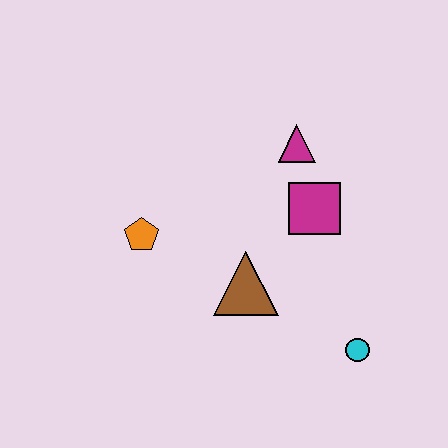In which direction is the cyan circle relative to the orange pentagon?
The cyan circle is to the right of the orange pentagon.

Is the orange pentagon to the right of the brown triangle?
No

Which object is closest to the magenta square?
The magenta triangle is closest to the magenta square.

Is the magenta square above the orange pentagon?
Yes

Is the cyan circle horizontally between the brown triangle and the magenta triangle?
No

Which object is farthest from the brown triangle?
The magenta triangle is farthest from the brown triangle.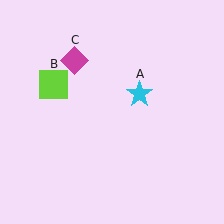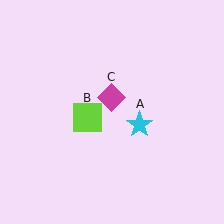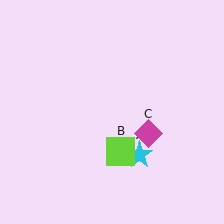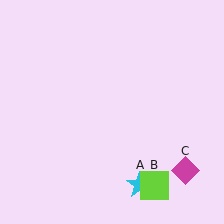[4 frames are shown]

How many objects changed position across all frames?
3 objects changed position: cyan star (object A), lime square (object B), magenta diamond (object C).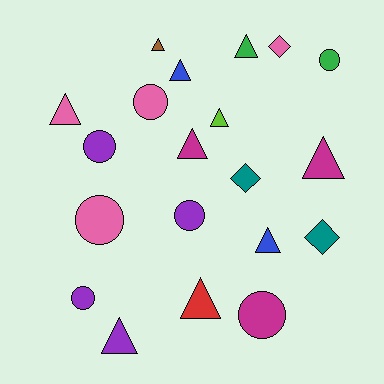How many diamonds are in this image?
There are 3 diamonds.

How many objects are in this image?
There are 20 objects.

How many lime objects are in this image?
There is 1 lime object.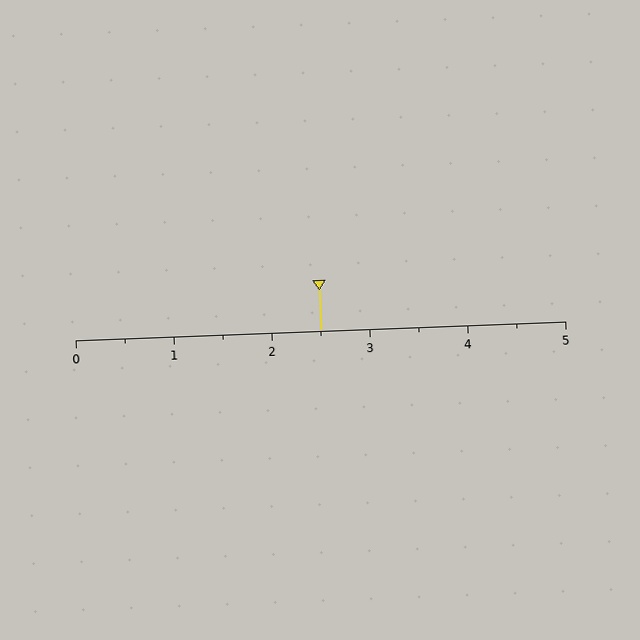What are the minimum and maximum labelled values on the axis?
The axis runs from 0 to 5.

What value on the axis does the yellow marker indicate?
The marker indicates approximately 2.5.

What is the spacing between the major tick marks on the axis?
The major ticks are spaced 1 apart.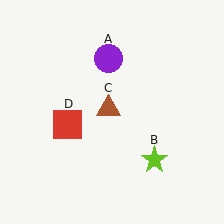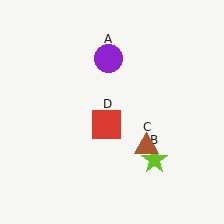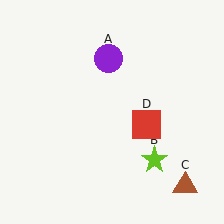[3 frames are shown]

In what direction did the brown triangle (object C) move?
The brown triangle (object C) moved down and to the right.